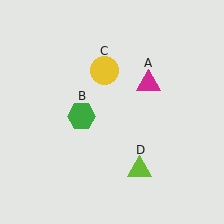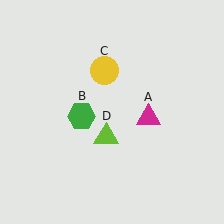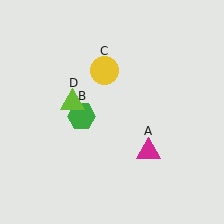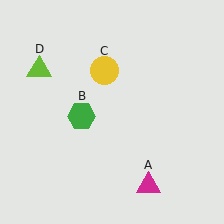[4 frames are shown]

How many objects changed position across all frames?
2 objects changed position: magenta triangle (object A), lime triangle (object D).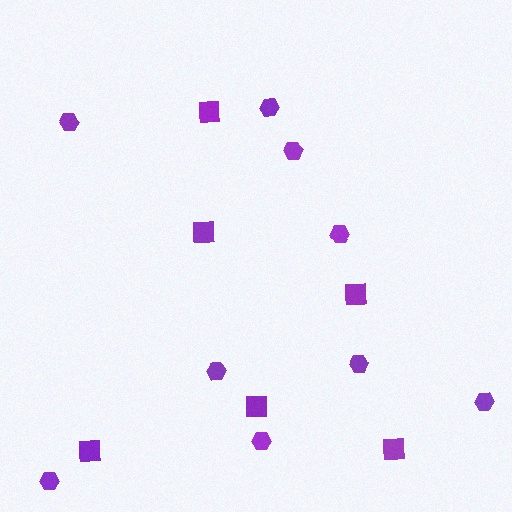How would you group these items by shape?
There are 2 groups: one group of squares (6) and one group of hexagons (9).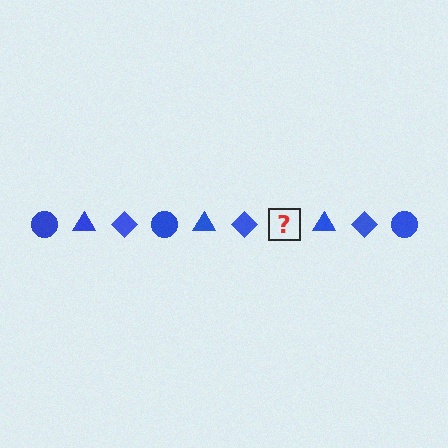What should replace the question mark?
The question mark should be replaced with a blue circle.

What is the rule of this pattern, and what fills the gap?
The rule is that the pattern cycles through circle, triangle, diamond shapes in blue. The gap should be filled with a blue circle.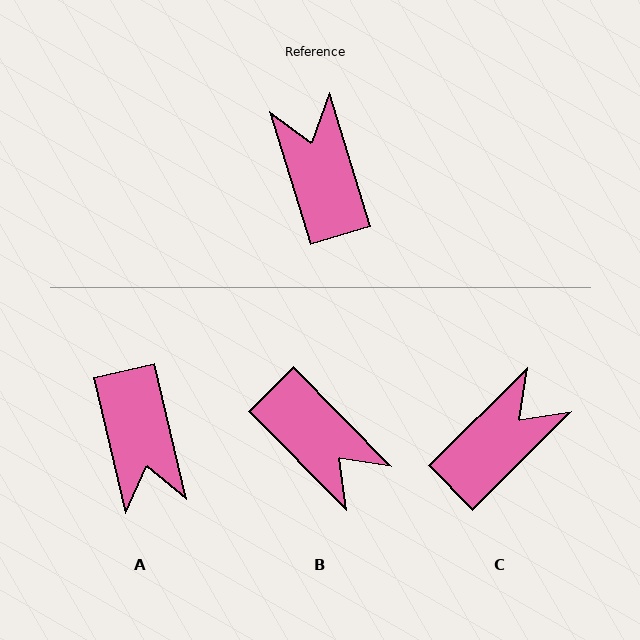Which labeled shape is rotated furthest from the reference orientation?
A, about 176 degrees away.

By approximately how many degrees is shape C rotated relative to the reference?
Approximately 62 degrees clockwise.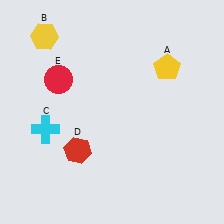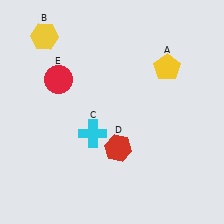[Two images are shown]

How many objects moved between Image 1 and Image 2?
2 objects moved between the two images.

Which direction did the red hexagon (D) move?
The red hexagon (D) moved right.